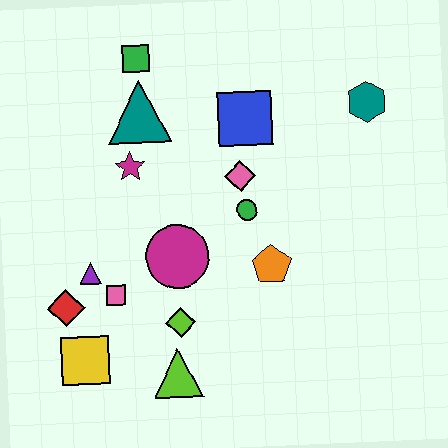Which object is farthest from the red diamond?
The teal hexagon is farthest from the red diamond.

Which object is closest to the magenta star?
The teal triangle is closest to the magenta star.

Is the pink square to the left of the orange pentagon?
Yes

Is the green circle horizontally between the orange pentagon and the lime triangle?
Yes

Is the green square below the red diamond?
No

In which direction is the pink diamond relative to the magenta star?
The pink diamond is to the right of the magenta star.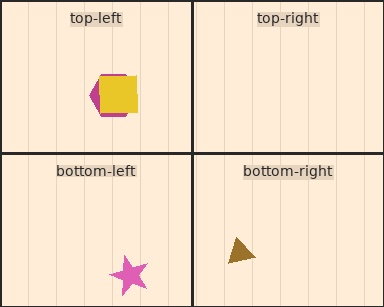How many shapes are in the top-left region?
2.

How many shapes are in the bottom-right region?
1.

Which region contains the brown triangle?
The bottom-right region.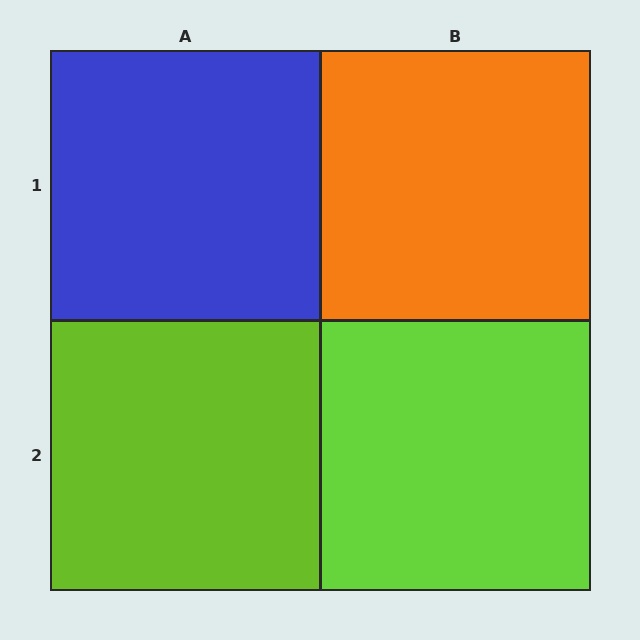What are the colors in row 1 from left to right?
Blue, orange.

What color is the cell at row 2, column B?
Lime.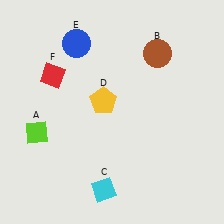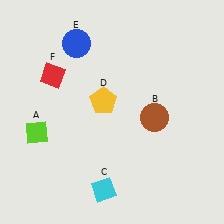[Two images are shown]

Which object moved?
The brown circle (B) moved down.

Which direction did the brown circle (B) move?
The brown circle (B) moved down.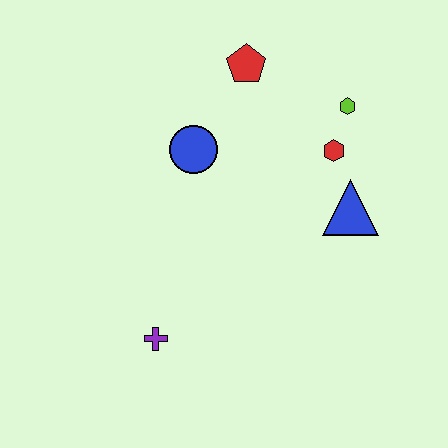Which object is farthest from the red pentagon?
The purple cross is farthest from the red pentagon.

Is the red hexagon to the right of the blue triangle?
No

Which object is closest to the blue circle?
The red pentagon is closest to the blue circle.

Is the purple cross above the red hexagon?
No